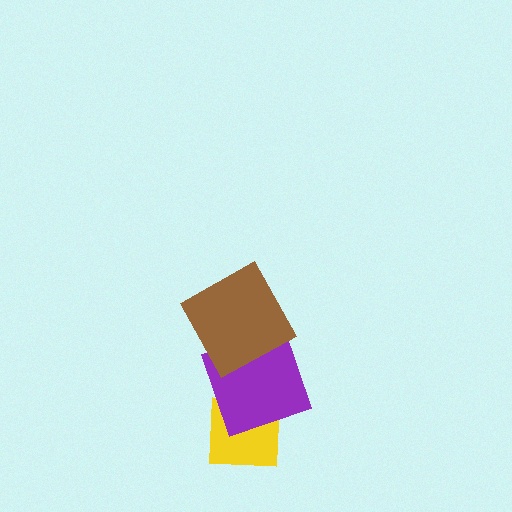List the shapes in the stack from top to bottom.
From top to bottom: the brown square, the purple square, the yellow square.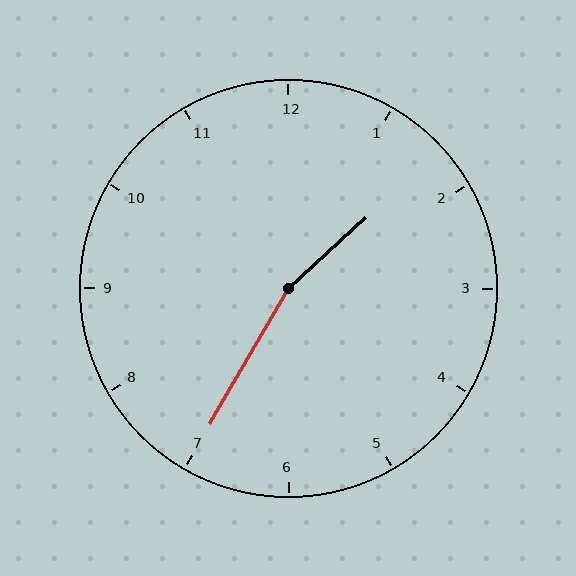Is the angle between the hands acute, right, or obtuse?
It is obtuse.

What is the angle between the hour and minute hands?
Approximately 162 degrees.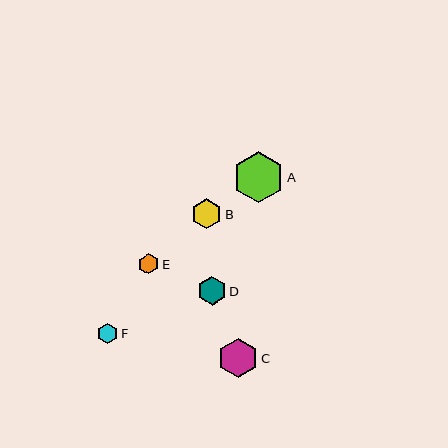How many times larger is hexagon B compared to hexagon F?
Hexagon B is approximately 1.4 times the size of hexagon F.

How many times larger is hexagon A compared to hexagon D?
Hexagon A is approximately 1.8 times the size of hexagon D.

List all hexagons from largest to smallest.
From largest to smallest: A, C, B, D, E, F.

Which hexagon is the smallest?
Hexagon F is the smallest with a size of approximately 21 pixels.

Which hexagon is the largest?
Hexagon A is the largest with a size of approximately 51 pixels.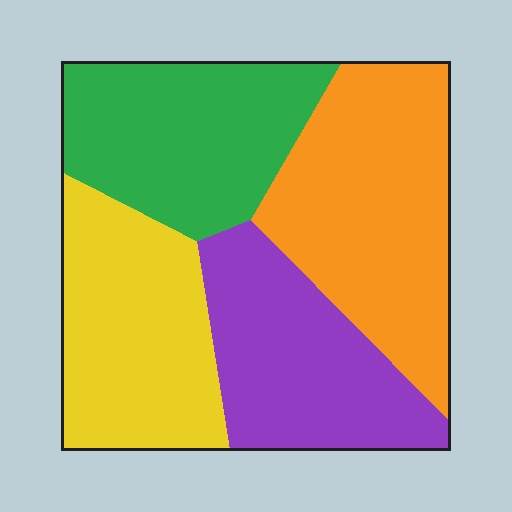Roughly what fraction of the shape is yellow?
Yellow takes up between a sixth and a third of the shape.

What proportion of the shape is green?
Green takes up about one quarter (1/4) of the shape.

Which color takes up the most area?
Orange, at roughly 30%.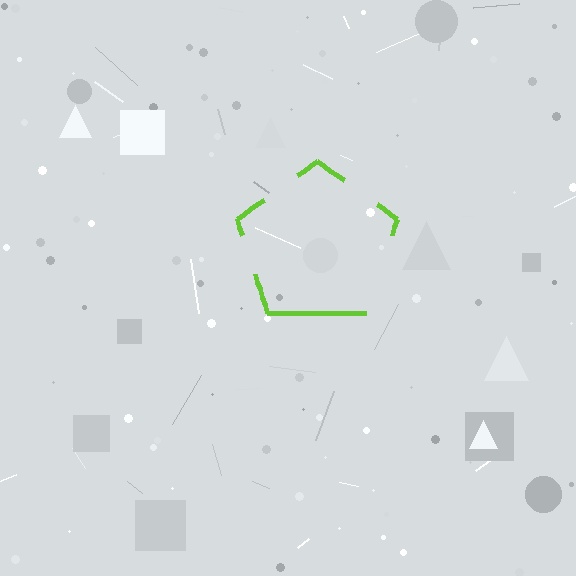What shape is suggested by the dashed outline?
The dashed outline suggests a pentagon.